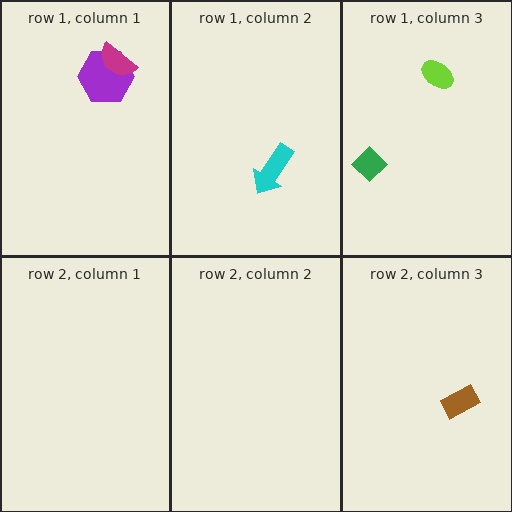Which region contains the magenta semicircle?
The row 1, column 1 region.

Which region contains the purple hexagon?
The row 1, column 1 region.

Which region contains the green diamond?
The row 1, column 3 region.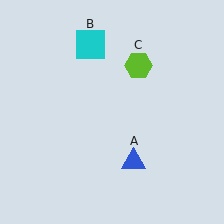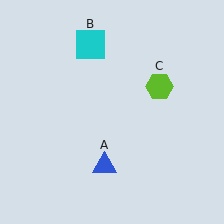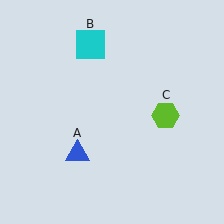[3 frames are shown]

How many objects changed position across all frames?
2 objects changed position: blue triangle (object A), lime hexagon (object C).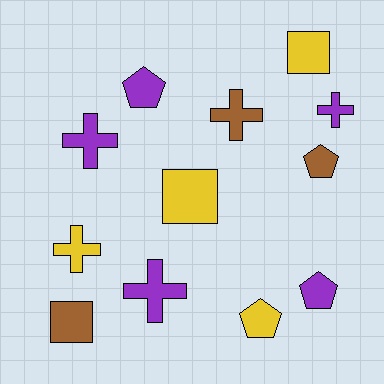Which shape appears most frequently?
Cross, with 5 objects.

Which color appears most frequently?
Purple, with 5 objects.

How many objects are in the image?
There are 12 objects.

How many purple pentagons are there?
There are 2 purple pentagons.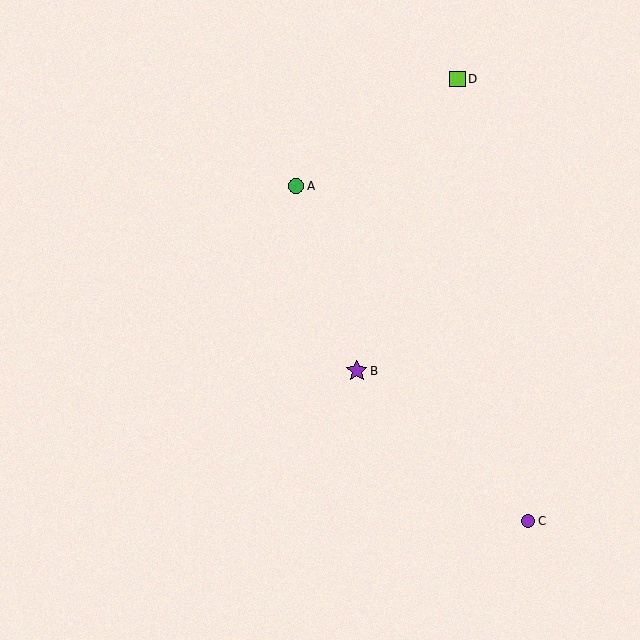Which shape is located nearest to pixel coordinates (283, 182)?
The green circle (labeled A) at (296, 186) is nearest to that location.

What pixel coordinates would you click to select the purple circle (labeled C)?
Click at (528, 521) to select the purple circle C.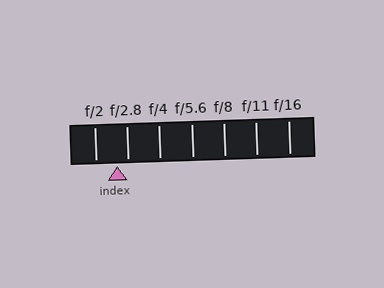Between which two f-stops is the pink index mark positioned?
The index mark is between f/2 and f/2.8.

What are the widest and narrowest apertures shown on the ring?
The widest aperture shown is f/2 and the narrowest is f/16.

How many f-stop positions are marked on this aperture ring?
There are 7 f-stop positions marked.